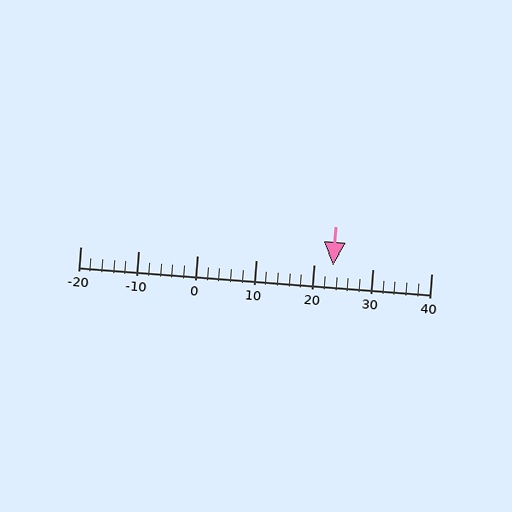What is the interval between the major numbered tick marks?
The major tick marks are spaced 10 units apart.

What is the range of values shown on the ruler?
The ruler shows values from -20 to 40.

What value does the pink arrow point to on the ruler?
The pink arrow points to approximately 23.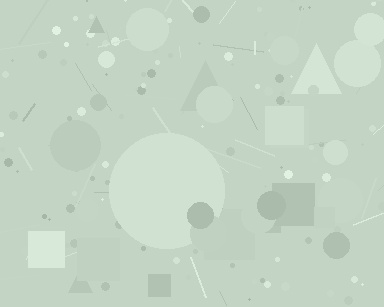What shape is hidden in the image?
A circle is hidden in the image.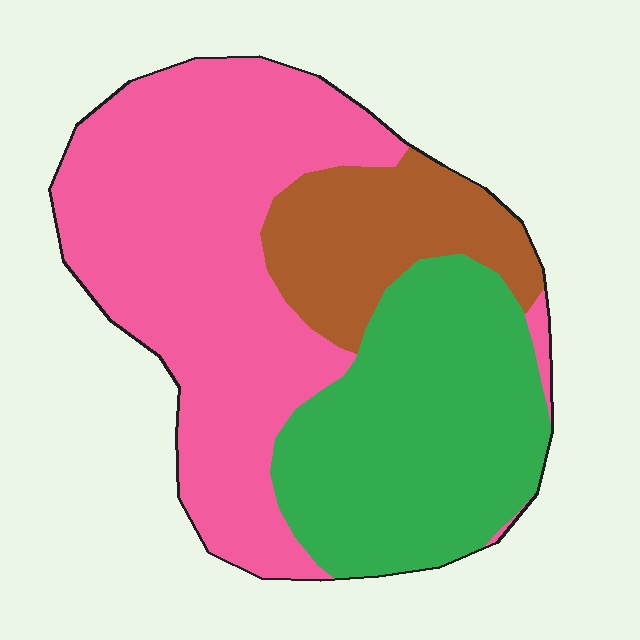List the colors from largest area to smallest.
From largest to smallest: pink, green, brown.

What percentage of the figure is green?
Green takes up about one third (1/3) of the figure.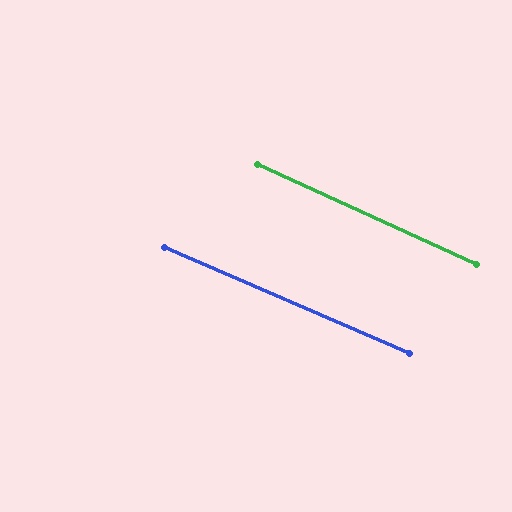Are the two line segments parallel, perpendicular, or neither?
Parallel — their directions differ by only 1.1°.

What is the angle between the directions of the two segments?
Approximately 1 degree.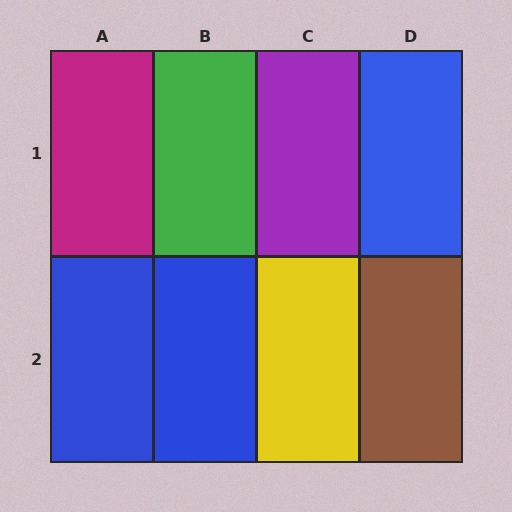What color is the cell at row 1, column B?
Green.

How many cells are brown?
1 cell is brown.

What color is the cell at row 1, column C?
Purple.